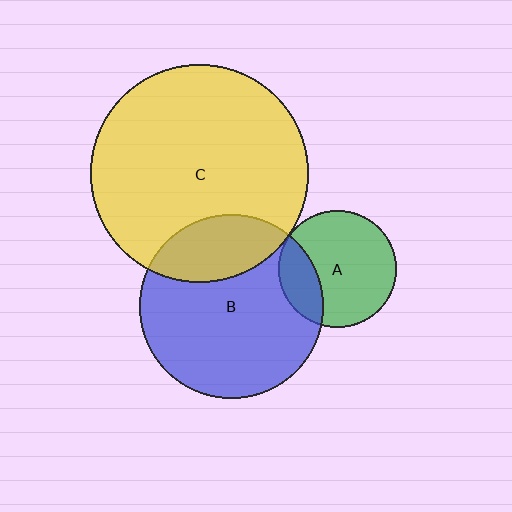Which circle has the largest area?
Circle C (yellow).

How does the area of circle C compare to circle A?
Approximately 3.5 times.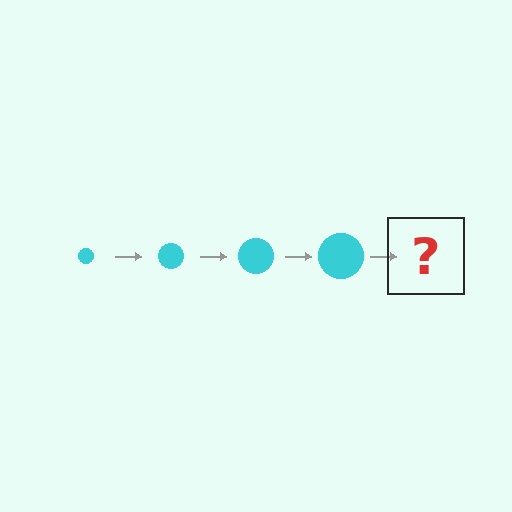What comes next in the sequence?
The next element should be a cyan circle, larger than the previous one.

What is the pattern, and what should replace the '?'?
The pattern is that the circle gets progressively larger each step. The '?' should be a cyan circle, larger than the previous one.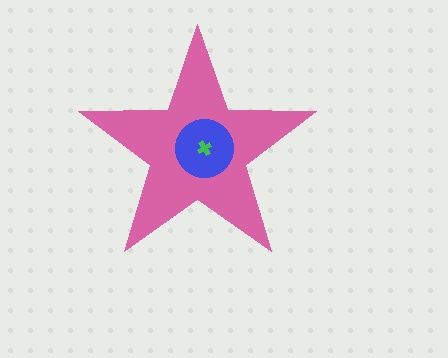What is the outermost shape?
The pink star.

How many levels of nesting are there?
3.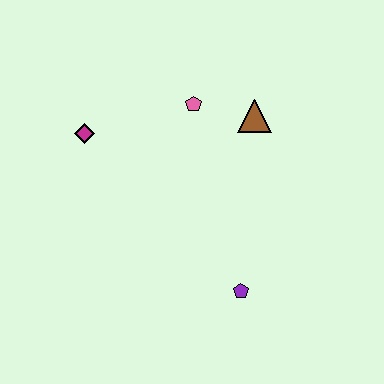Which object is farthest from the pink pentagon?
The purple pentagon is farthest from the pink pentagon.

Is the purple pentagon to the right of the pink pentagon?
Yes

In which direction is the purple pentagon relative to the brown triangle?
The purple pentagon is below the brown triangle.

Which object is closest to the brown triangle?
The pink pentagon is closest to the brown triangle.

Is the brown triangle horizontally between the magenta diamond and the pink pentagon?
No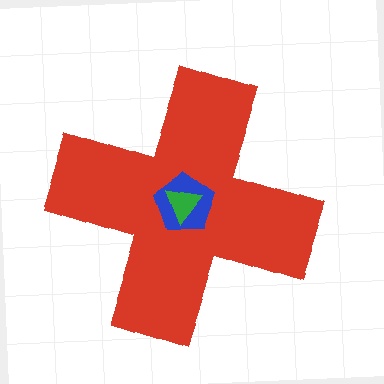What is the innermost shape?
The green triangle.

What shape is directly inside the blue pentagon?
The green triangle.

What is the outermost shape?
The red cross.